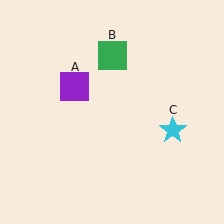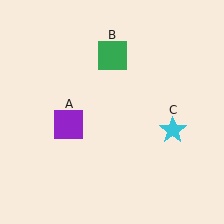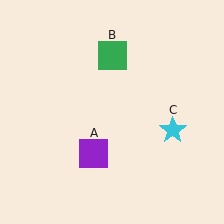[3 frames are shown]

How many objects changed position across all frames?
1 object changed position: purple square (object A).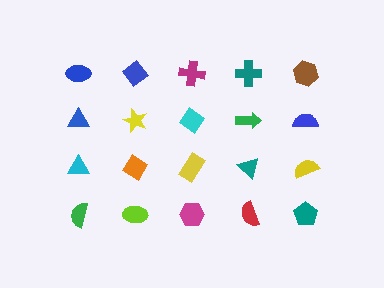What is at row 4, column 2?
A lime ellipse.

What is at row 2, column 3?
A cyan diamond.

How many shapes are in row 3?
5 shapes.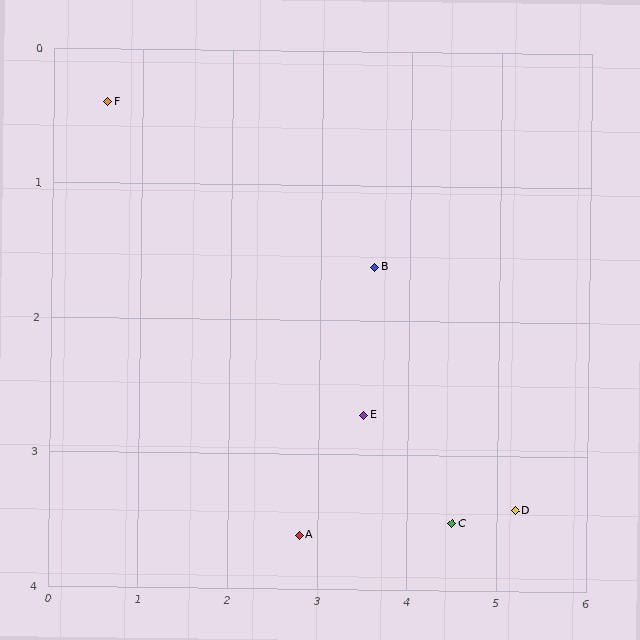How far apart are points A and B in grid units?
Points A and B are about 2.2 grid units apart.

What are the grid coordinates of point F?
Point F is at approximately (0.6, 0.4).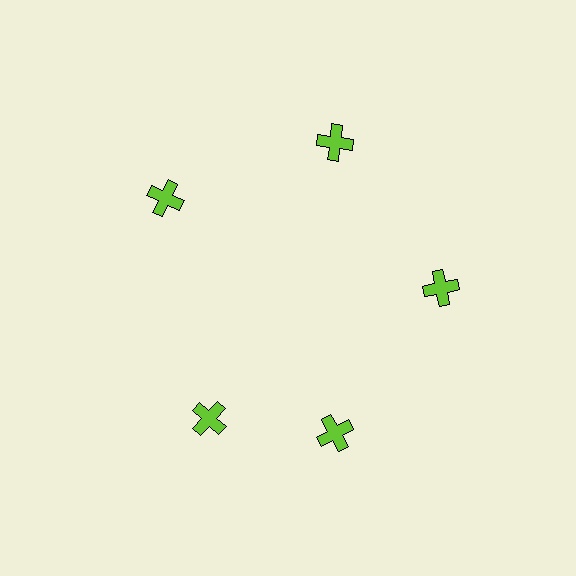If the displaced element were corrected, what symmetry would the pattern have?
It would have 5-fold rotational symmetry — the pattern would map onto itself every 72 degrees.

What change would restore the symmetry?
The symmetry would be restored by rotating it back into even spacing with its neighbors so that all 5 crosses sit at equal angles and equal distance from the center.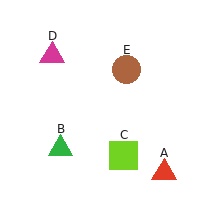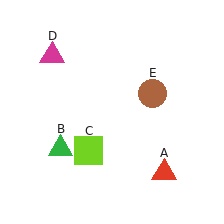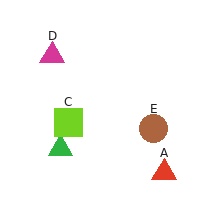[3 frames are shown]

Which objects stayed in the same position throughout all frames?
Red triangle (object A) and green triangle (object B) and magenta triangle (object D) remained stationary.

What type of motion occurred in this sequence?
The lime square (object C), brown circle (object E) rotated clockwise around the center of the scene.